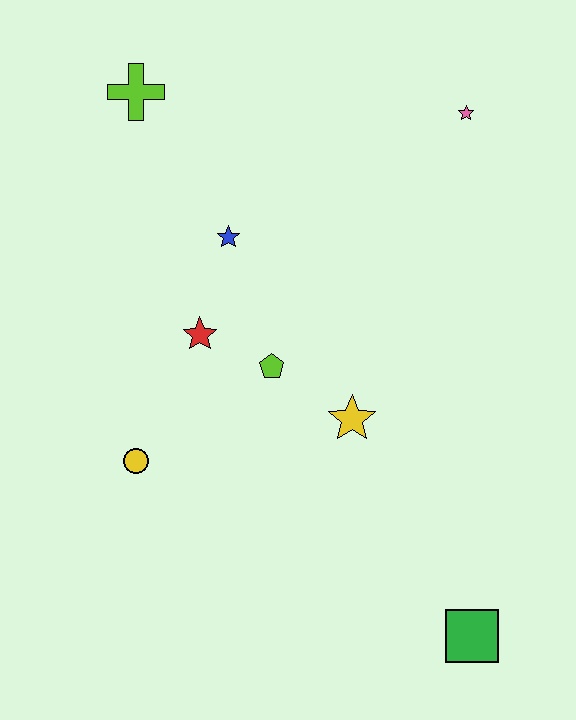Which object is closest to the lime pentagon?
The red star is closest to the lime pentagon.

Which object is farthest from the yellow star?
The lime cross is farthest from the yellow star.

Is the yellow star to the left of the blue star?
No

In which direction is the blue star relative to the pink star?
The blue star is to the left of the pink star.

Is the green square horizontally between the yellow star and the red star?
No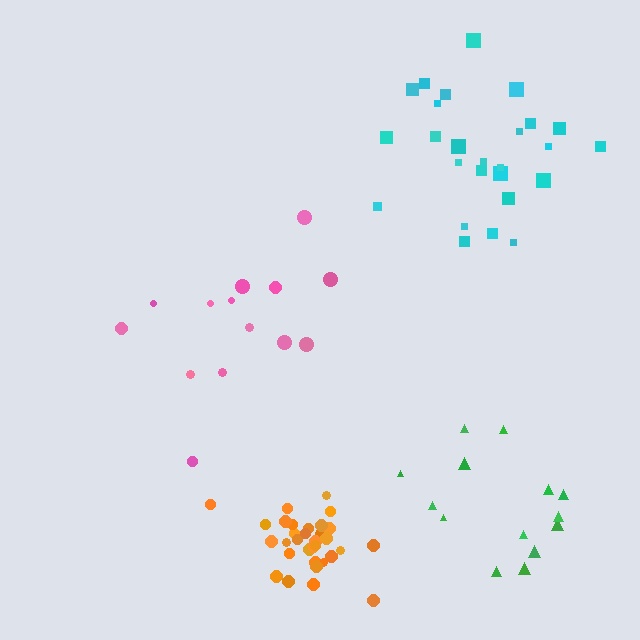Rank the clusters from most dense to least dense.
orange, cyan, green, pink.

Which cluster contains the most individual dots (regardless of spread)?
Orange (32).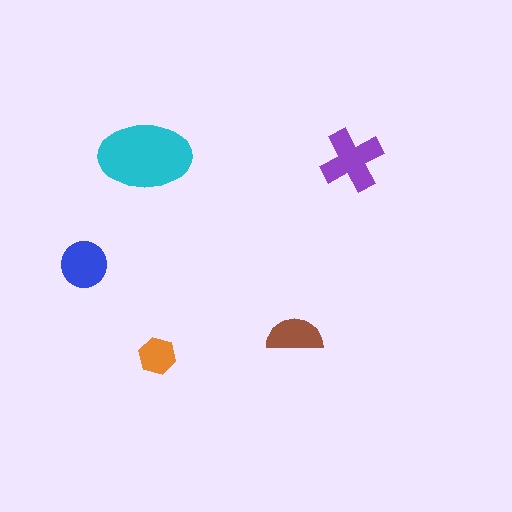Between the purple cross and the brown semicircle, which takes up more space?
The purple cross.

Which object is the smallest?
The orange hexagon.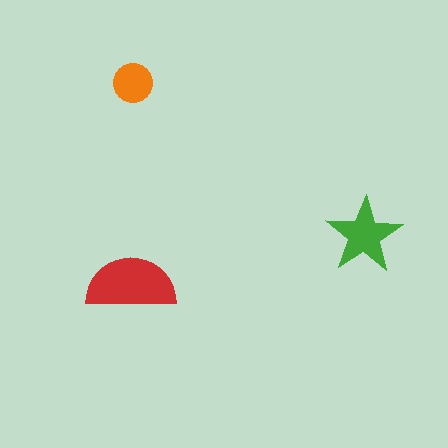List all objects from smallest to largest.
The orange circle, the green star, the red semicircle.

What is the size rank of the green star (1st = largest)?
2nd.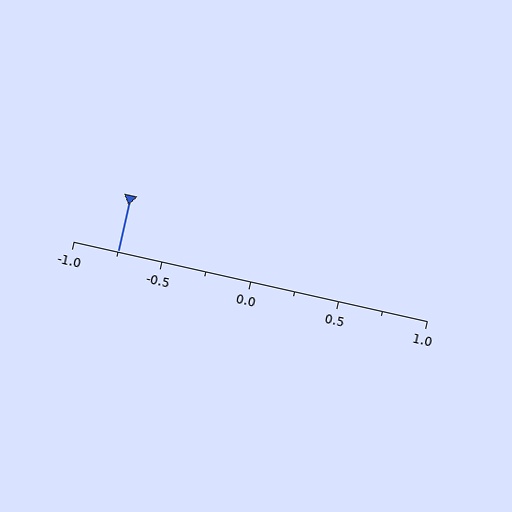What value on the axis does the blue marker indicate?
The marker indicates approximately -0.75.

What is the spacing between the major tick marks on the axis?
The major ticks are spaced 0.5 apart.